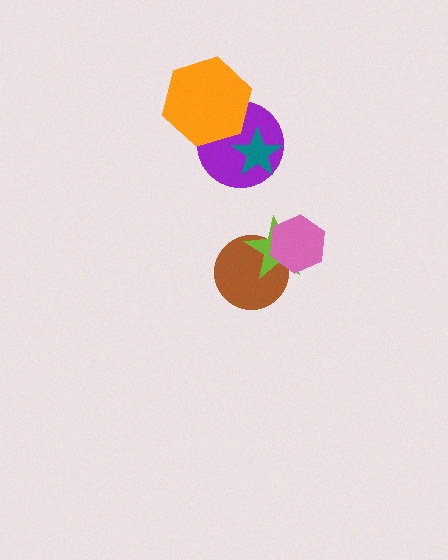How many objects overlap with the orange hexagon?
1 object overlaps with the orange hexagon.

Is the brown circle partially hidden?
Yes, it is partially covered by another shape.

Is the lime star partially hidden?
Yes, it is partially covered by another shape.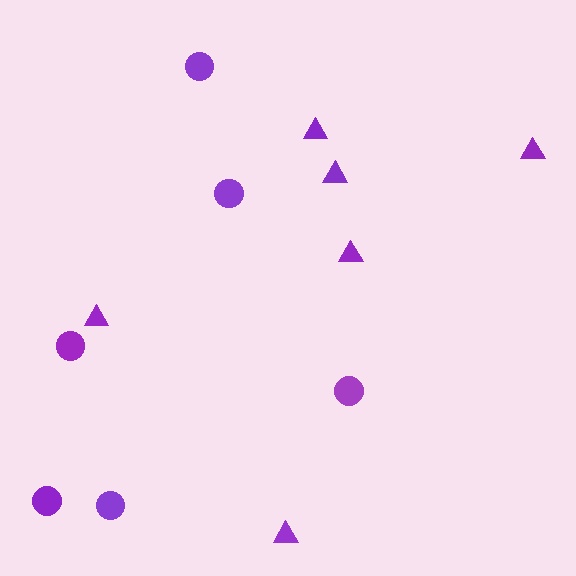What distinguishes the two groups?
There are 2 groups: one group of triangles (6) and one group of circles (6).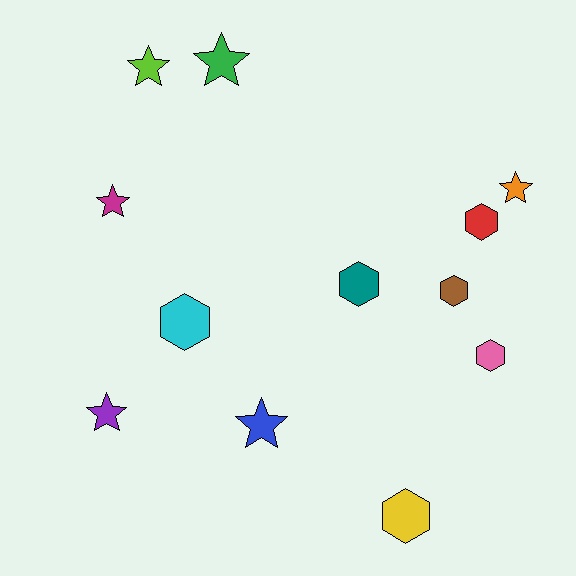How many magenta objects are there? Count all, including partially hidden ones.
There is 1 magenta object.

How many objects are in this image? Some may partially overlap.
There are 12 objects.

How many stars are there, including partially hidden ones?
There are 6 stars.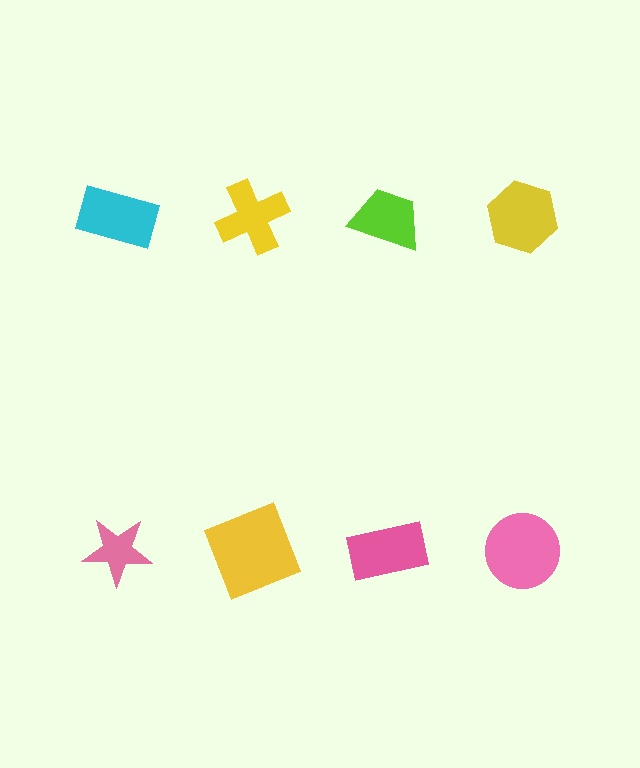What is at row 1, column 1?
A cyan rectangle.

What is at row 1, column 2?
A yellow cross.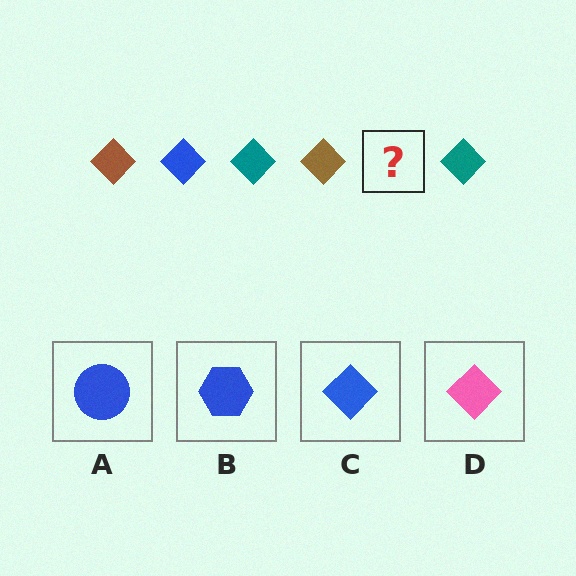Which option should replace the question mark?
Option C.